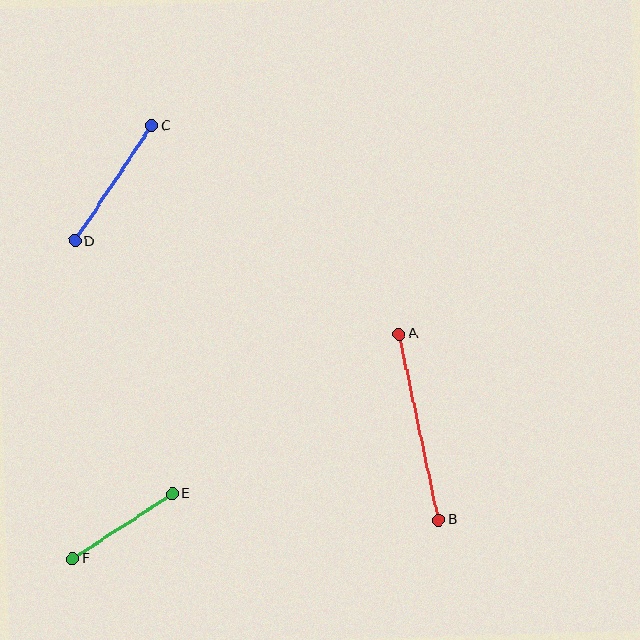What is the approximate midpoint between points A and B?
The midpoint is at approximately (419, 427) pixels.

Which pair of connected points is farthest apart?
Points A and B are farthest apart.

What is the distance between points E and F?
The distance is approximately 119 pixels.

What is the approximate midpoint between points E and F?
The midpoint is at approximately (122, 526) pixels.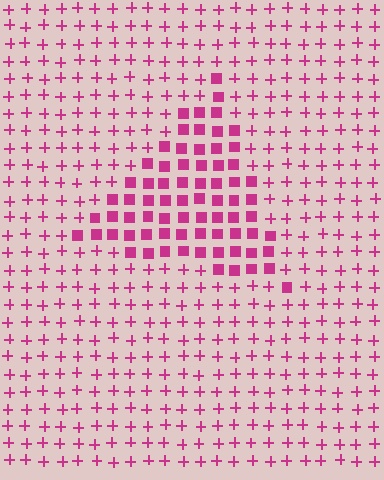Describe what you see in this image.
The image is filled with small magenta elements arranged in a uniform grid. A triangle-shaped region contains squares, while the surrounding area contains plus signs. The boundary is defined purely by the change in element shape.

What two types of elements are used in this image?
The image uses squares inside the triangle region and plus signs outside it.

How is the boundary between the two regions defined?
The boundary is defined by a change in element shape: squares inside vs. plus signs outside. All elements share the same color and spacing.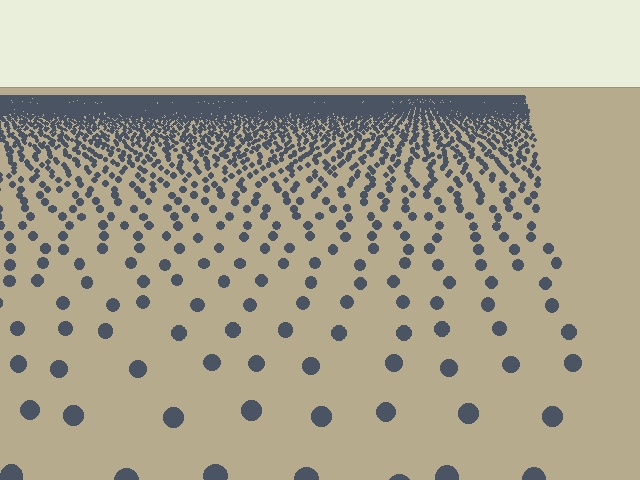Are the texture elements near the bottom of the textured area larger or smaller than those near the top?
Larger. Near the bottom, elements are closer to the viewer and appear at a bigger on-screen size.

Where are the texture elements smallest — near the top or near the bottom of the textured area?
Near the top.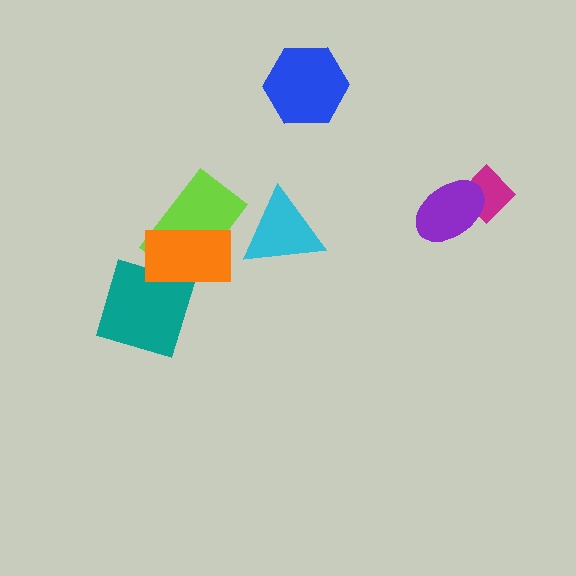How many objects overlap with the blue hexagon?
0 objects overlap with the blue hexagon.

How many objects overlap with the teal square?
1 object overlaps with the teal square.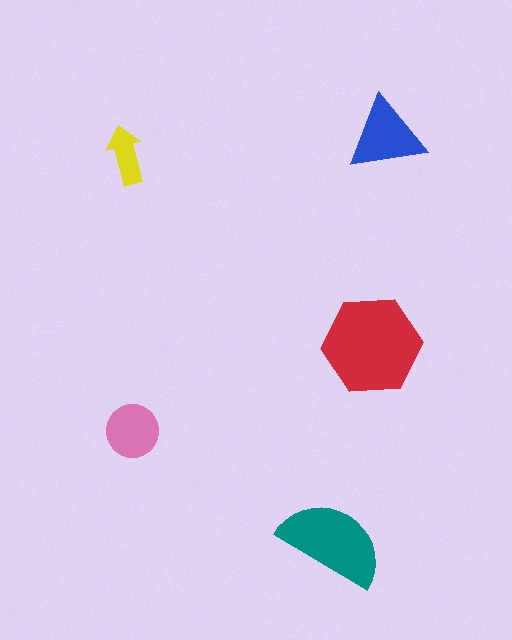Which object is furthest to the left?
The yellow arrow is leftmost.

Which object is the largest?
The red hexagon.